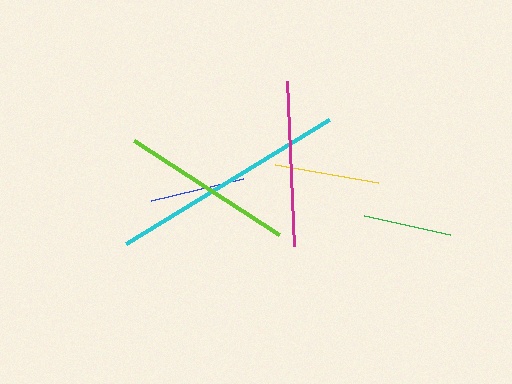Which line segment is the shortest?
The green line is the shortest at approximately 89 pixels.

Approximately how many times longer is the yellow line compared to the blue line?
The yellow line is approximately 1.1 times the length of the blue line.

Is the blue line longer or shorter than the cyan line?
The cyan line is longer than the blue line.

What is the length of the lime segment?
The lime segment is approximately 173 pixels long.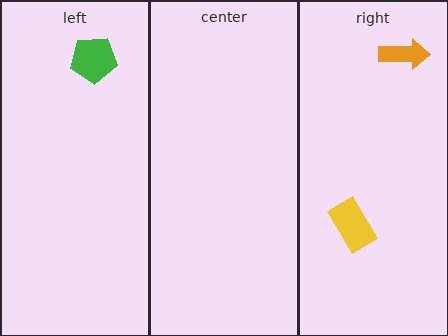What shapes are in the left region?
The green pentagon.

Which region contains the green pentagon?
The left region.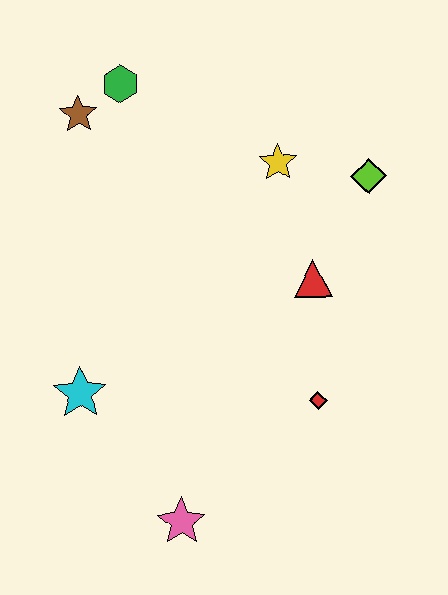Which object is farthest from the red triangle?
The brown star is farthest from the red triangle.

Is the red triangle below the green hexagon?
Yes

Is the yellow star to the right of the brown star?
Yes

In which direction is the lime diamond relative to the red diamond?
The lime diamond is above the red diamond.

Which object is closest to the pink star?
The cyan star is closest to the pink star.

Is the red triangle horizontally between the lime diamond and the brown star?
Yes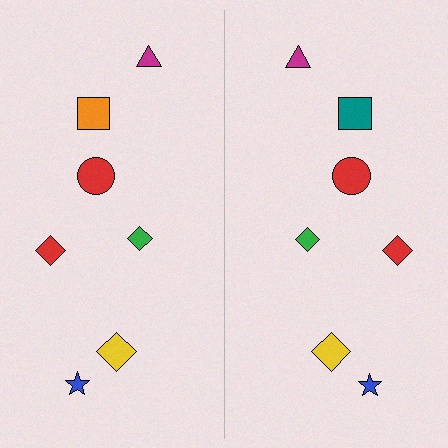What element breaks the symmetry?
The teal square on the right side breaks the symmetry — its mirror counterpart is orange.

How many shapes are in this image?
There are 14 shapes in this image.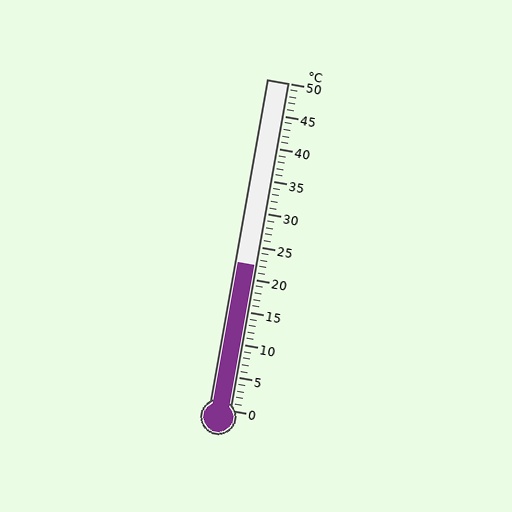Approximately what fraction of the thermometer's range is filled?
The thermometer is filled to approximately 45% of its range.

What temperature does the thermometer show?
The thermometer shows approximately 22°C.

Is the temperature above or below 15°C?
The temperature is above 15°C.